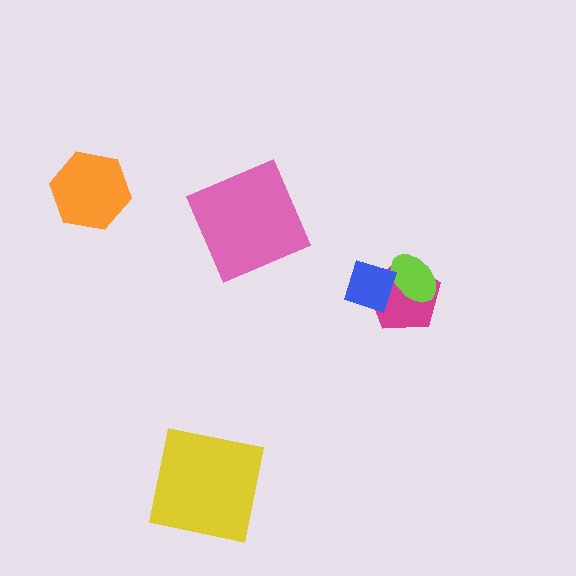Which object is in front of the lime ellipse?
The blue diamond is in front of the lime ellipse.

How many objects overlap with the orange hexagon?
0 objects overlap with the orange hexagon.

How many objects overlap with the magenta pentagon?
2 objects overlap with the magenta pentagon.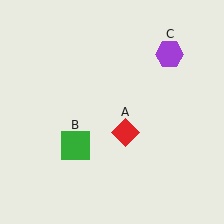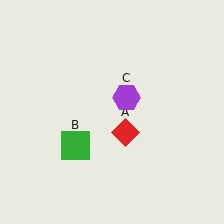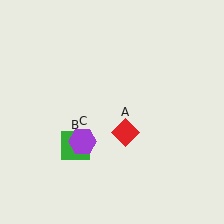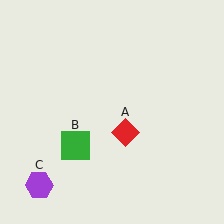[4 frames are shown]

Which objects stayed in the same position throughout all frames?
Red diamond (object A) and green square (object B) remained stationary.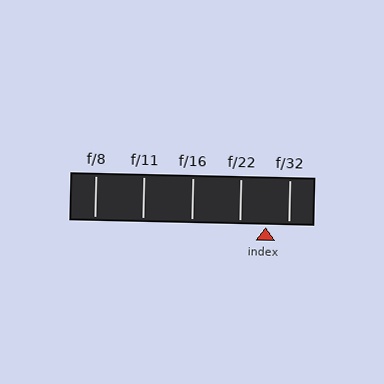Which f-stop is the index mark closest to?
The index mark is closest to f/32.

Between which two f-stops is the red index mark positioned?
The index mark is between f/22 and f/32.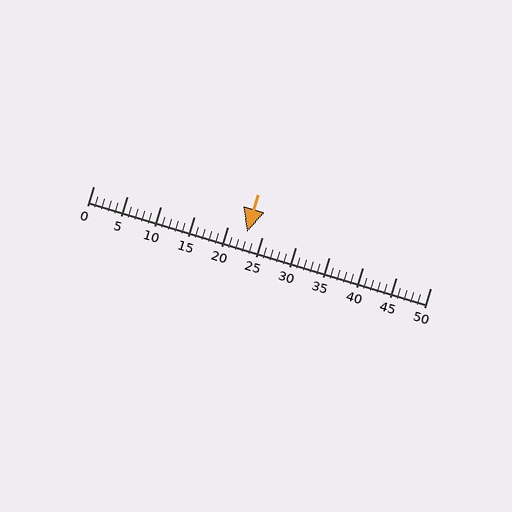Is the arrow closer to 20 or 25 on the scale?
The arrow is closer to 25.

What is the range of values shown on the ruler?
The ruler shows values from 0 to 50.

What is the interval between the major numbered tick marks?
The major tick marks are spaced 5 units apart.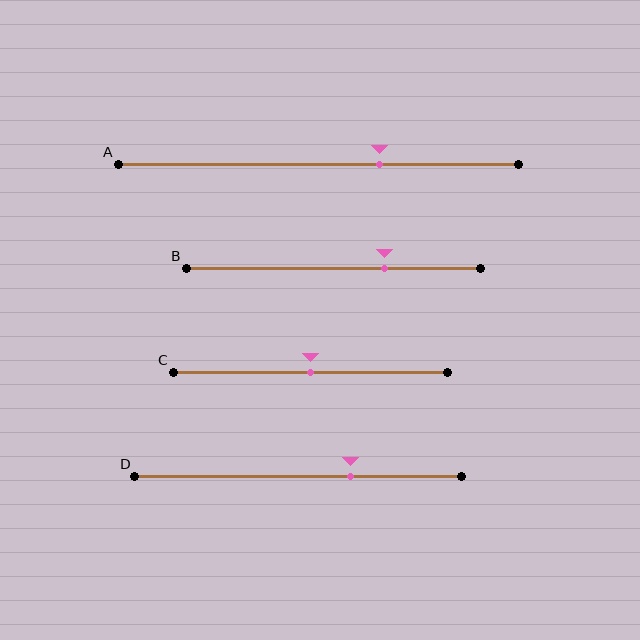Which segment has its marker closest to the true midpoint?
Segment C has its marker closest to the true midpoint.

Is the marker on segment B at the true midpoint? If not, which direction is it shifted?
No, the marker on segment B is shifted to the right by about 17% of the segment length.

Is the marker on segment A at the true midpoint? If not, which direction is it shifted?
No, the marker on segment A is shifted to the right by about 15% of the segment length.